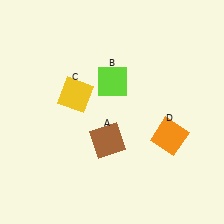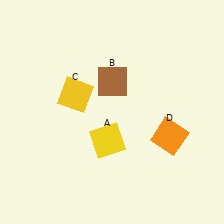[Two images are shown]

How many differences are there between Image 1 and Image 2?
There are 2 differences between the two images.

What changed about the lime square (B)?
In Image 1, B is lime. In Image 2, it changed to brown.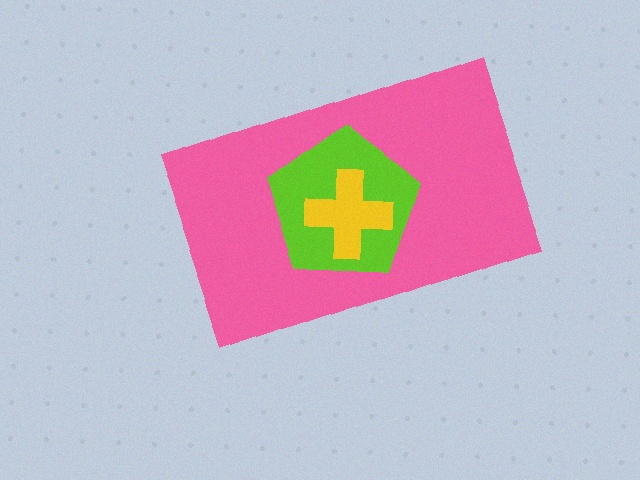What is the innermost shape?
The yellow cross.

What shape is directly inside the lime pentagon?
The yellow cross.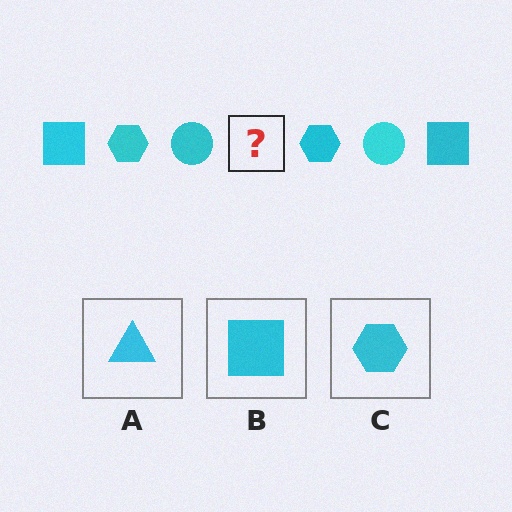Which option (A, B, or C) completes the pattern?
B.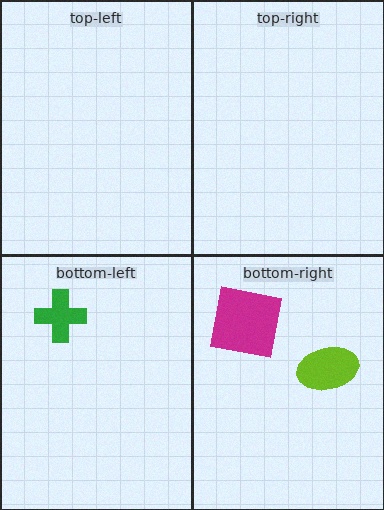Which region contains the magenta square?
The bottom-right region.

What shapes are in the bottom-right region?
The lime ellipse, the magenta square.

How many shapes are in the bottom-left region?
1.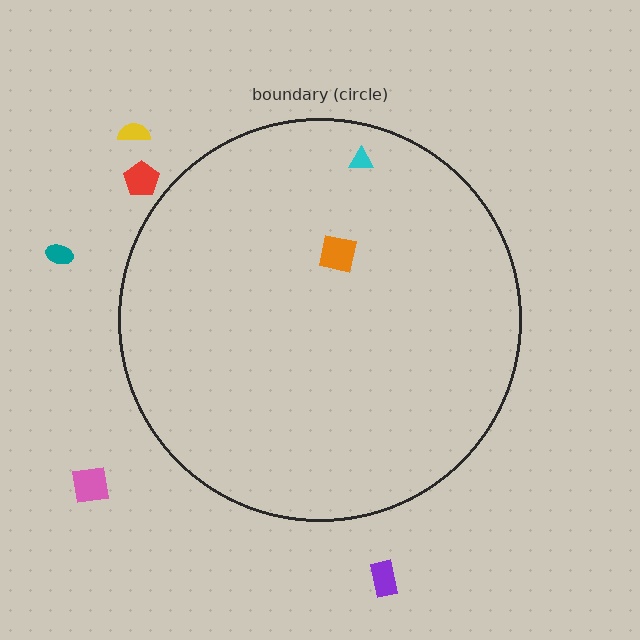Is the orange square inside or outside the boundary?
Inside.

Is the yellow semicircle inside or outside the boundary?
Outside.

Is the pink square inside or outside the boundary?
Outside.